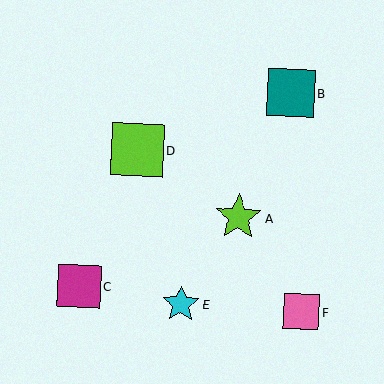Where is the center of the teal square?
The center of the teal square is at (291, 93).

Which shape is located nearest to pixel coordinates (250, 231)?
The lime star (labeled A) at (239, 217) is nearest to that location.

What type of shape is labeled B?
Shape B is a teal square.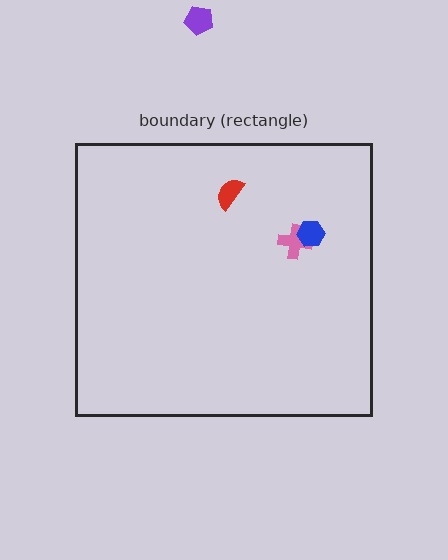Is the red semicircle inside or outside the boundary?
Inside.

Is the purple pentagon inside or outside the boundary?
Outside.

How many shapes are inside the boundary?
3 inside, 1 outside.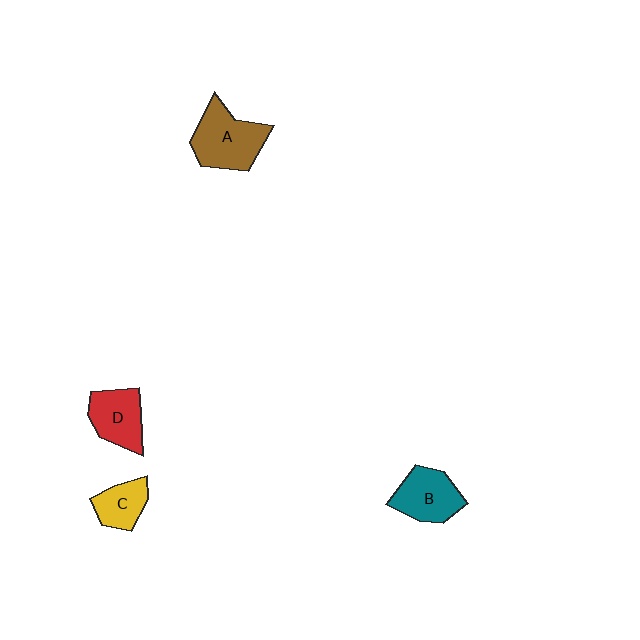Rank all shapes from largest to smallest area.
From largest to smallest: A (brown), B (teal), D (red), C (yellow).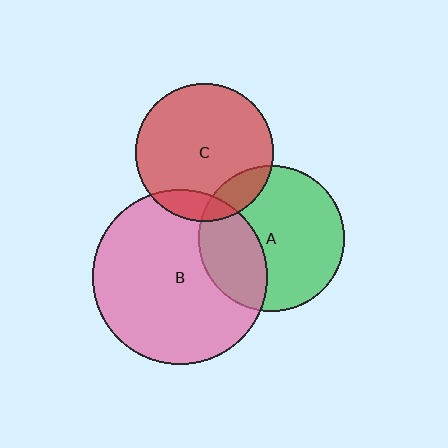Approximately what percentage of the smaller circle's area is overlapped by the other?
Approximately 30%.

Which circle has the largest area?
Circle B (pink).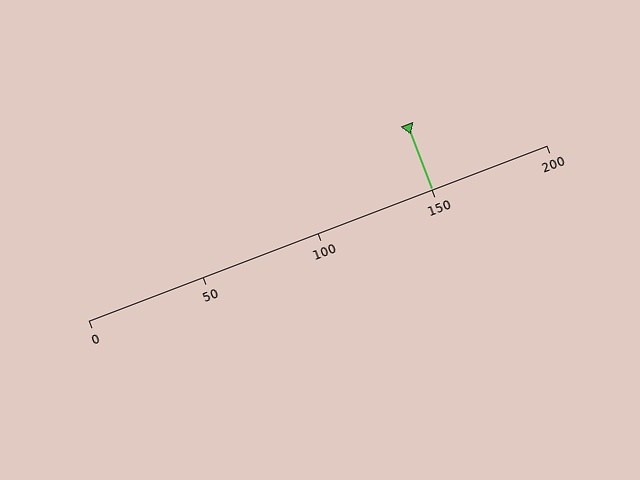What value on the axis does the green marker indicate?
The marker indicates approximately 150.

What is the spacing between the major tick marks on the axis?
The major ticks are spaced 50 apart.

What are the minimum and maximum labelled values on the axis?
The axis runs from 0 to 200.